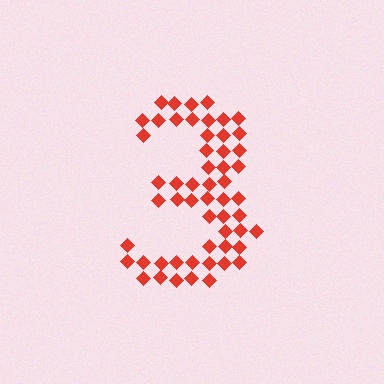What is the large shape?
The large shape is the digit 3.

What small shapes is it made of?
It is made of small diamonds.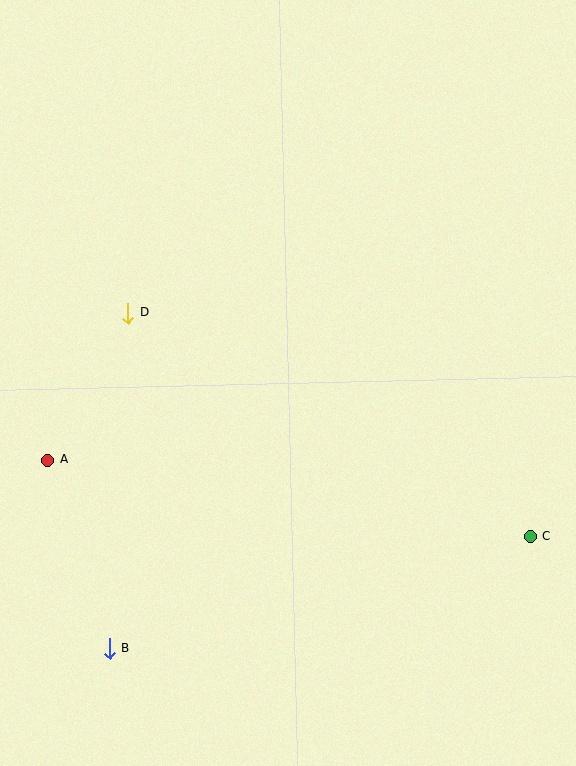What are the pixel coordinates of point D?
Point D is at (128, 313).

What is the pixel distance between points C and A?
The distance between C and A is 489 pixels.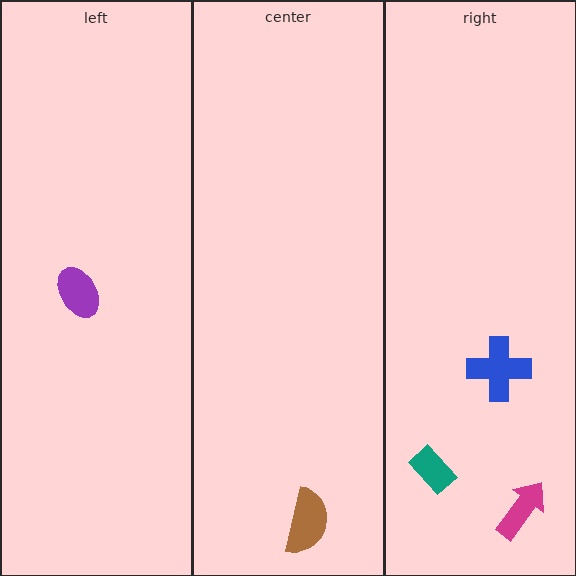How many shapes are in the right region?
3.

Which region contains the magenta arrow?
The right region.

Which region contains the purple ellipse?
The left region.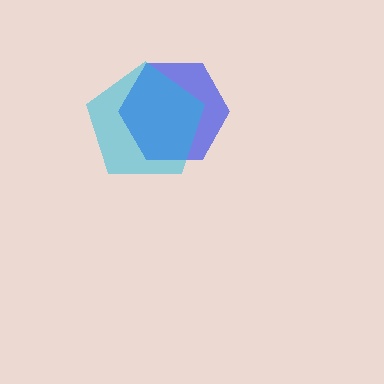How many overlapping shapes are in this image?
There are 2 overlapping shapes in the image.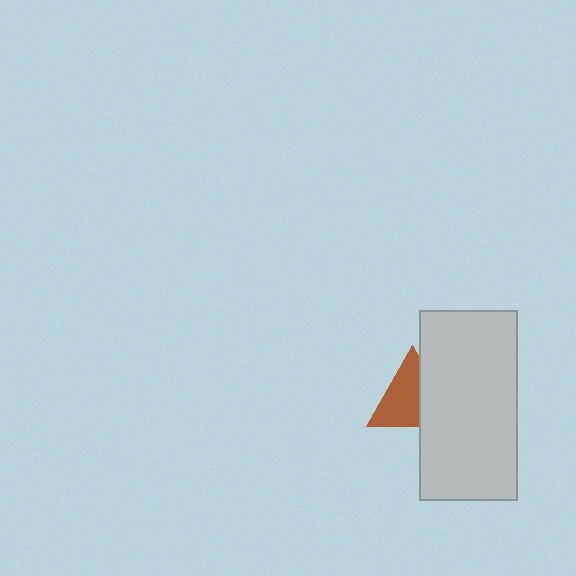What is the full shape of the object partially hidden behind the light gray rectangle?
The partially hidden object is a brown triangle.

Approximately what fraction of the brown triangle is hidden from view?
Roughly 36% of the brown triangle is hidden behind the light gray rectangle.